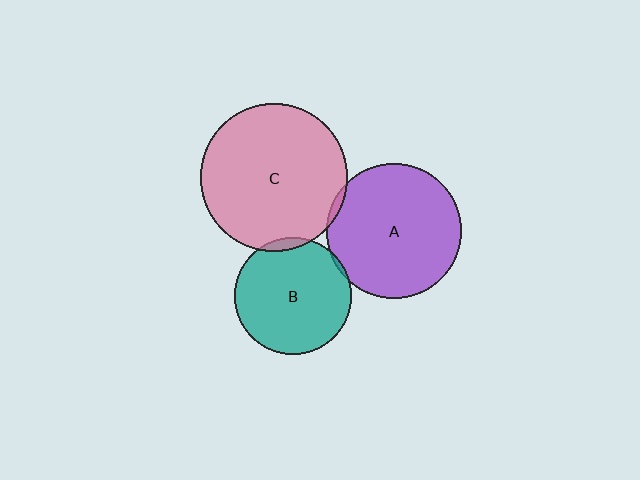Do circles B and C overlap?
Yes.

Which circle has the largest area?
Circle C (pink).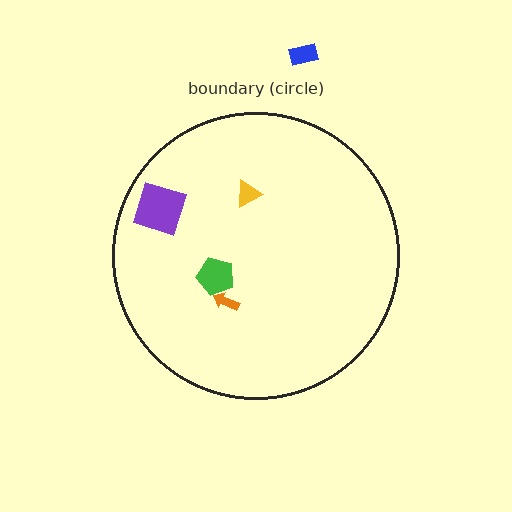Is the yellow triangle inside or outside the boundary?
Inside.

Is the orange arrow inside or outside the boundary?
Inside.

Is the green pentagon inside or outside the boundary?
Inside.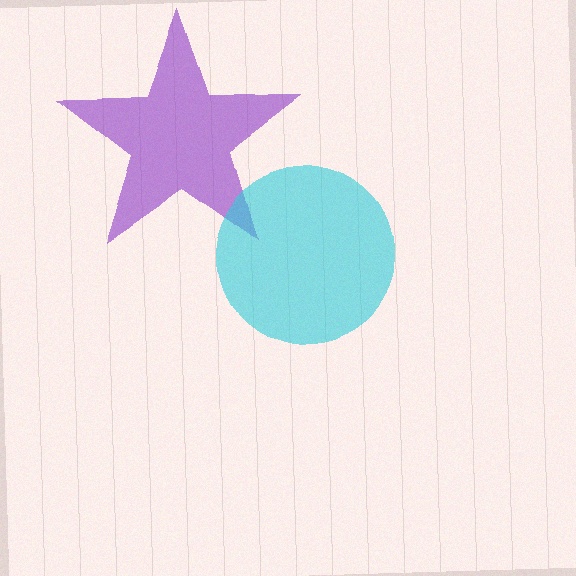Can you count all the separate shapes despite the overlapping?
Yes, there are 2 separate shapes.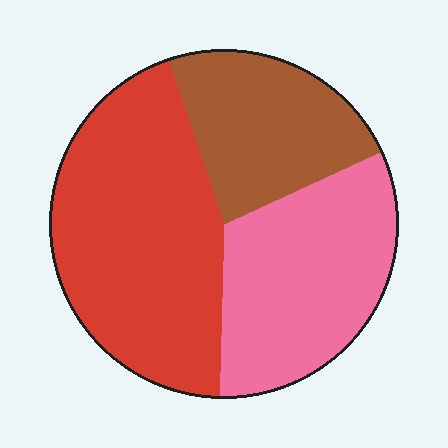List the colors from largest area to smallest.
From largest to smallest: red, pink, brown.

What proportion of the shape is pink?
Pink takes up about one third (1/3) of the shape.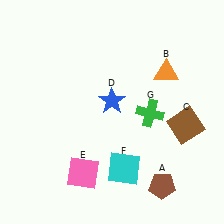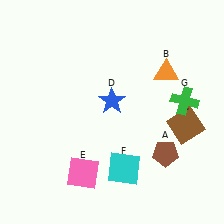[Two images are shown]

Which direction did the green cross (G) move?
The green cross (G) moved right.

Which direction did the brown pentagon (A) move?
The brown pentagon (A) moved up.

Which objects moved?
The objects that moved are: the brown pentagon (A), the green cross (G).